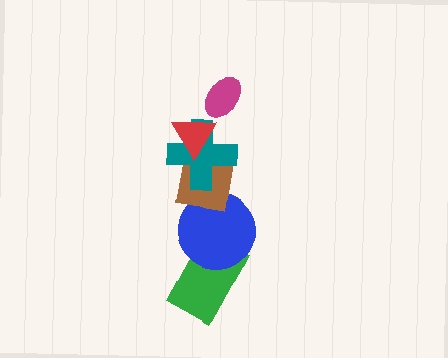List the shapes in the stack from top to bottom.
From top to bottom: the magenta ellipse, the red triangle, the teal cross, the brown square, the blue circle, the green rectangle.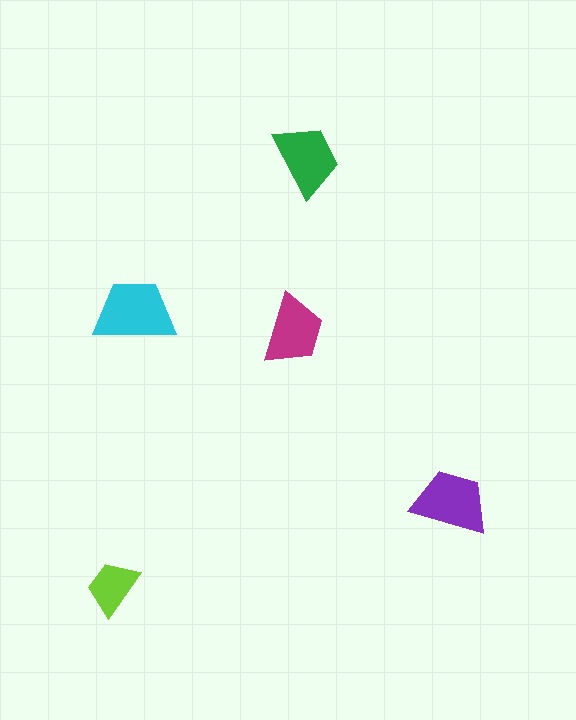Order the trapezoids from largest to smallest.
the cyan one, the purple one, the green one, the magenta one, the lime one.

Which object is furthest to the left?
The lime trapezoid is leftmost.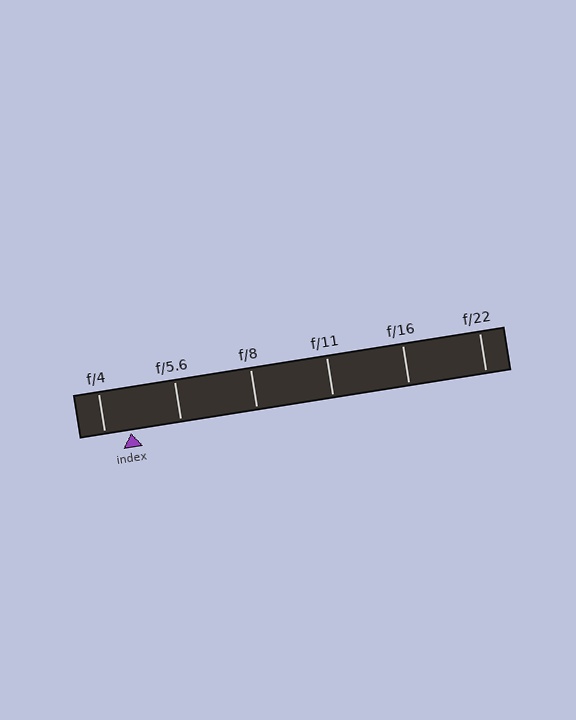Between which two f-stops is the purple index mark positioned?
The index mark is between f/4 and f/5.6.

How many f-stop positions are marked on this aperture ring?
There are 6 f-stop positions marked.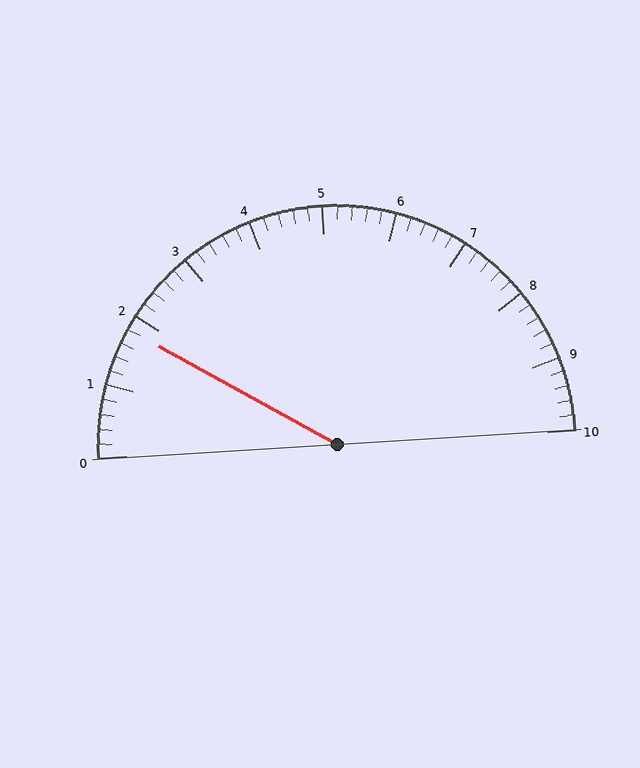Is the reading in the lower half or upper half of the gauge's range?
The reading is in the lower half of the range (0 to 10).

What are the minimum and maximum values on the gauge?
The gauge ranges from 0 to 10.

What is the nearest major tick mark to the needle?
The nearest major tick mark is 2.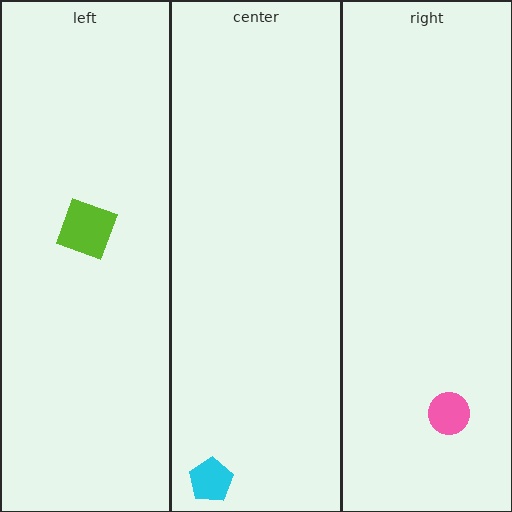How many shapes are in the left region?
1.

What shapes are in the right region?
The pink circle.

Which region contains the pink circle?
The right region.